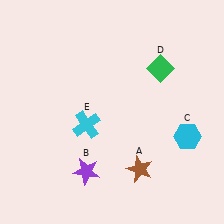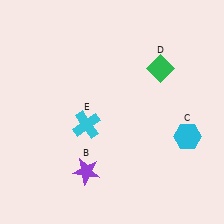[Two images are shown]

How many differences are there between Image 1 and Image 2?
There is 1 difference between the two images.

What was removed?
The brown star (A) was removed in Image 2.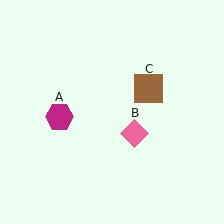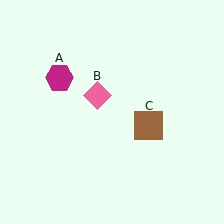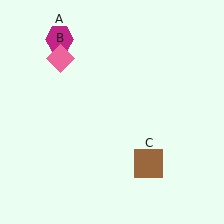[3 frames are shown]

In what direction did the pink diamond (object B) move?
The pink diamond (object B) moved up and to the left.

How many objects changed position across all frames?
3 objects changed position: magenta hexagon (object A), pink diamond (object B), brown square (object C).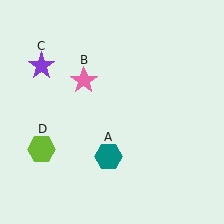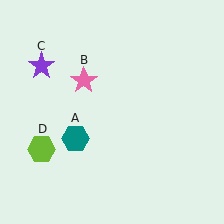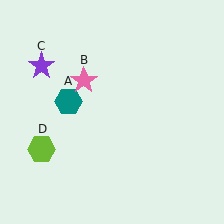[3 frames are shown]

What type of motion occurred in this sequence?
The teal hexagon (object A) rotated clockwise around the center of the scene.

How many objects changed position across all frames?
1 object changed position: teal hexagon (object A).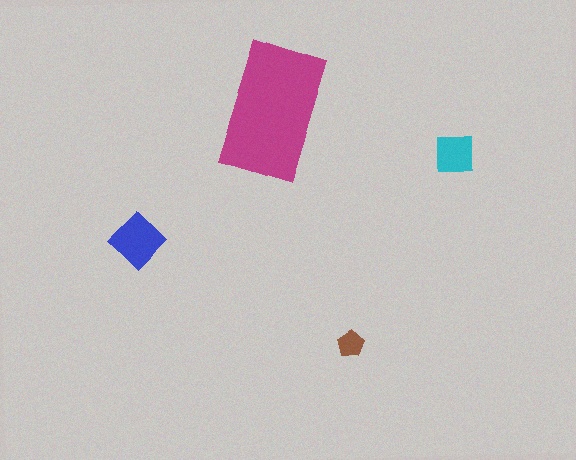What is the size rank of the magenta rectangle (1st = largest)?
1st.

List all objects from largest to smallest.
The magenta rectangle, the blue diamond, the cyan square, the brown pentagon.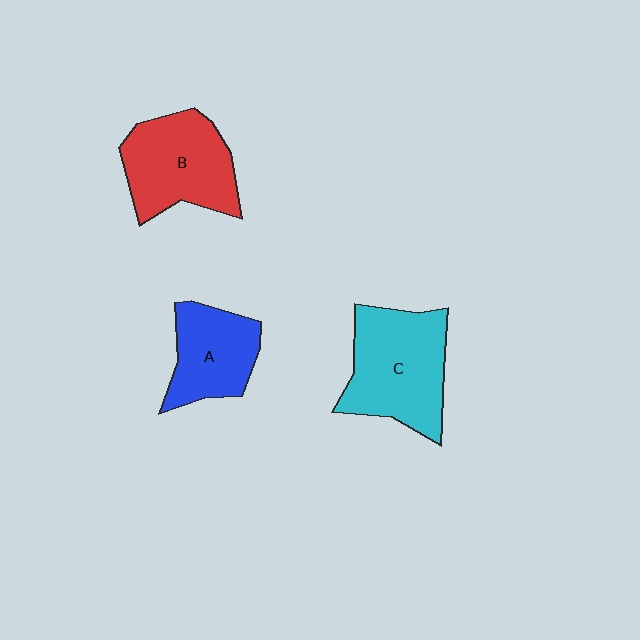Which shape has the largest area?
Shape C (cyan).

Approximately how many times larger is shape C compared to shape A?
Approximately 1.5 times.